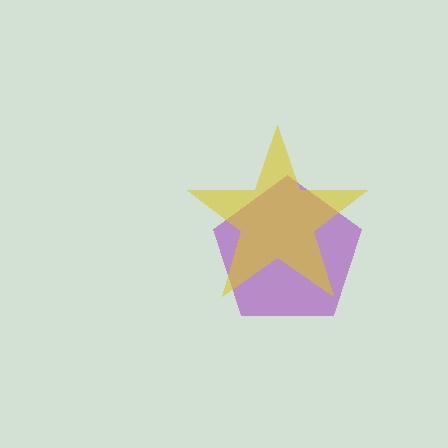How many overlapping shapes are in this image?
There are 2 overlapping shapes in the image.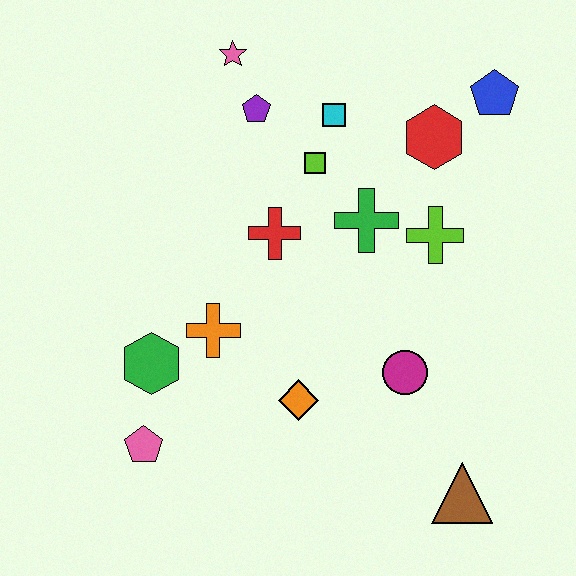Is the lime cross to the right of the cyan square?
Yes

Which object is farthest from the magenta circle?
The pink star is farthest from the magenta circle.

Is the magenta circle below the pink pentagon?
No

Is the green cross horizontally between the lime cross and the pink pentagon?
Yes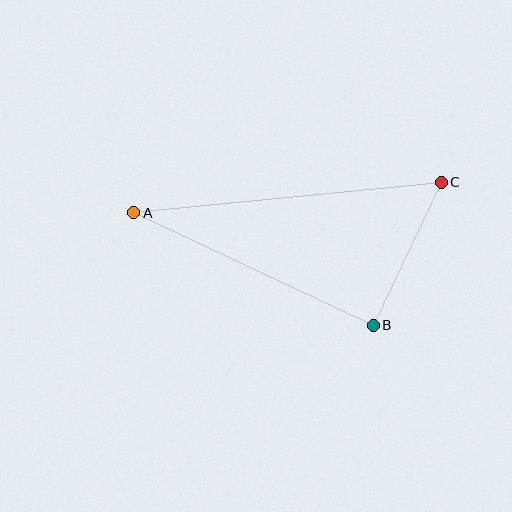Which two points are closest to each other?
Points B and C are closest to each other.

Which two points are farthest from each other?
Points A and C are farthest from each other.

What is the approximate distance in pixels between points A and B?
The distance between A and B is approximately 265 pixels.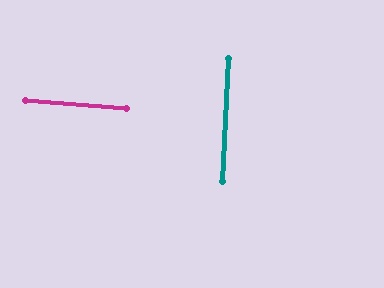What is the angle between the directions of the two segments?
Approximately 88 degrees.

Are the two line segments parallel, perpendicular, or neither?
Perpendicular — they meet at approximately 88°.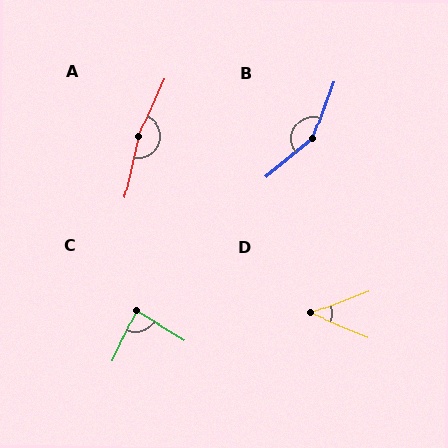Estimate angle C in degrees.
Approximately 83 degrees.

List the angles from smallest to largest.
D (43°), C (83°), B (149°), A (168°).